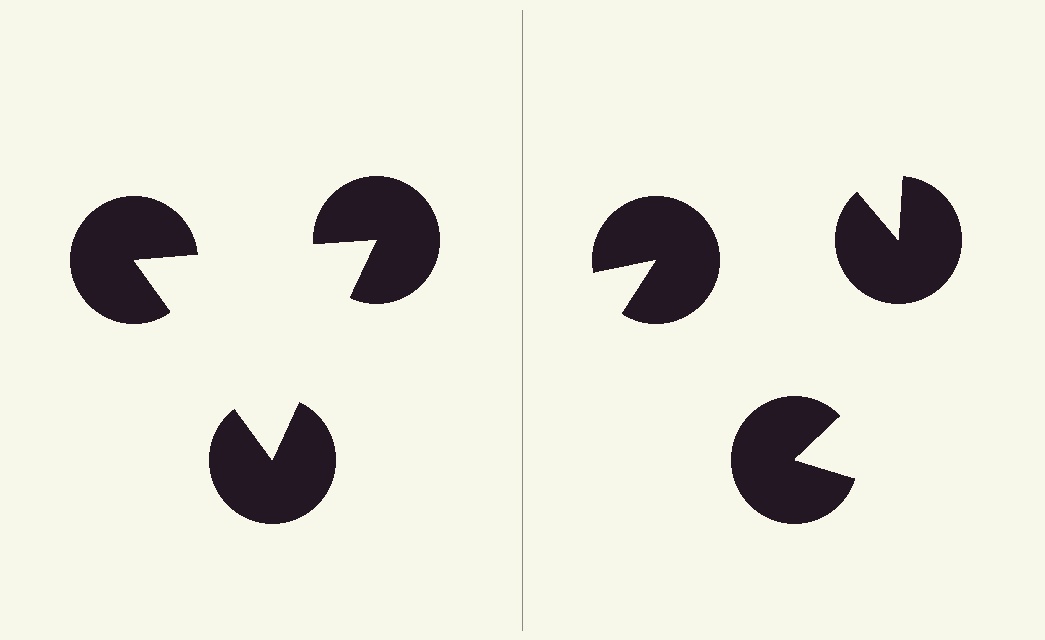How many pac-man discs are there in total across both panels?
6 — 3 on each side.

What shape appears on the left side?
An illusory triangle.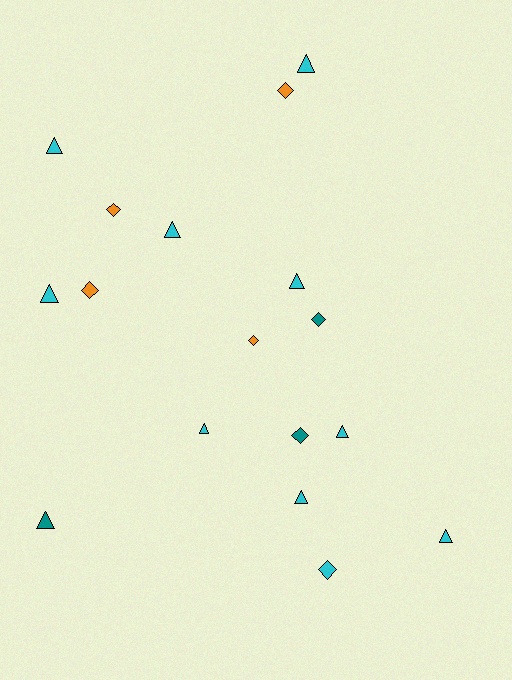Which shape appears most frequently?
Triangle, with 10 objects.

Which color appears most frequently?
Cyan, with 10 objects.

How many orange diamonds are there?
There are 4 orange diamonds.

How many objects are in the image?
There are 17 objects.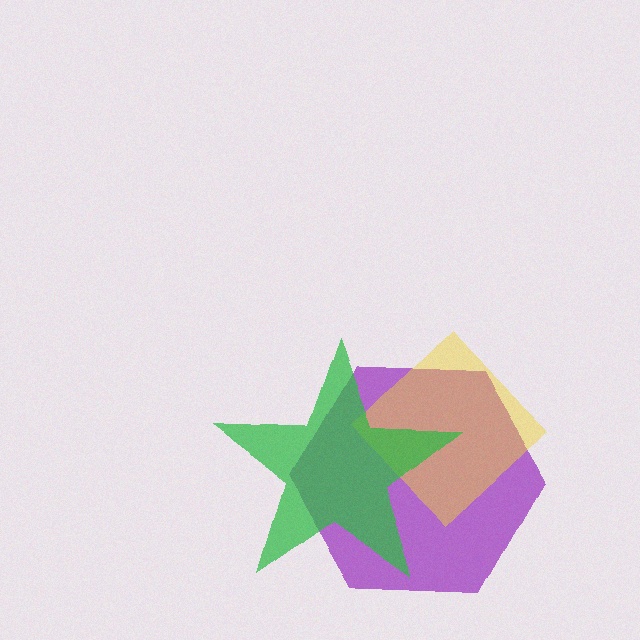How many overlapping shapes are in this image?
There are 3 overlapping shapes in the image.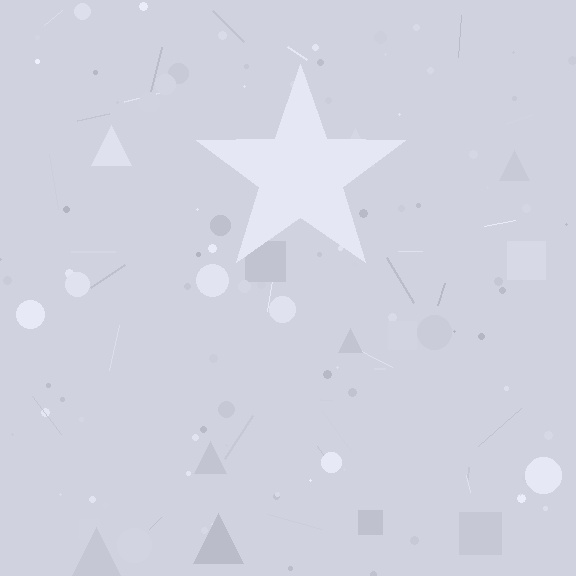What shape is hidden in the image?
A star is hidden in the image.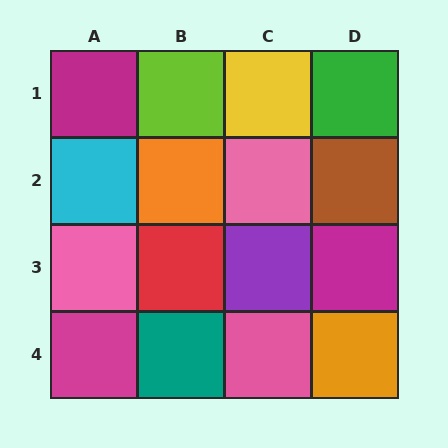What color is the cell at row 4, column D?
Orange.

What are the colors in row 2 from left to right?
Cyan, orange, pink, brown.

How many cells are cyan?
1 cell is cyan.